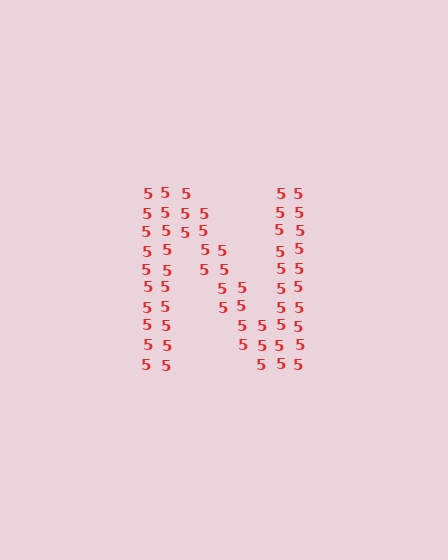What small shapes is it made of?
It is made of small digit 5's.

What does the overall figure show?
The overall figure shows the letter N.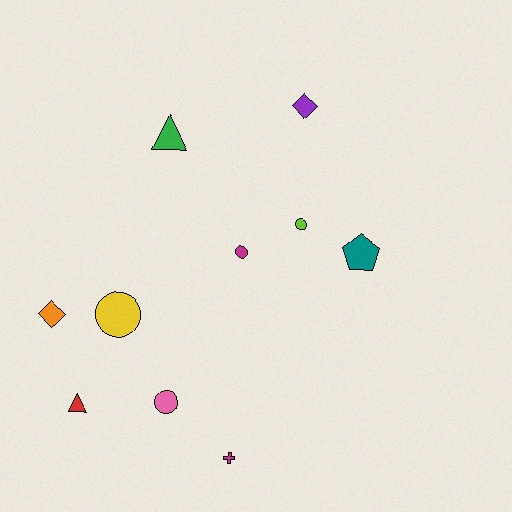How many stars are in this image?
There are no stars.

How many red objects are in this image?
There is 1 red object.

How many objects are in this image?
There are 10 objects.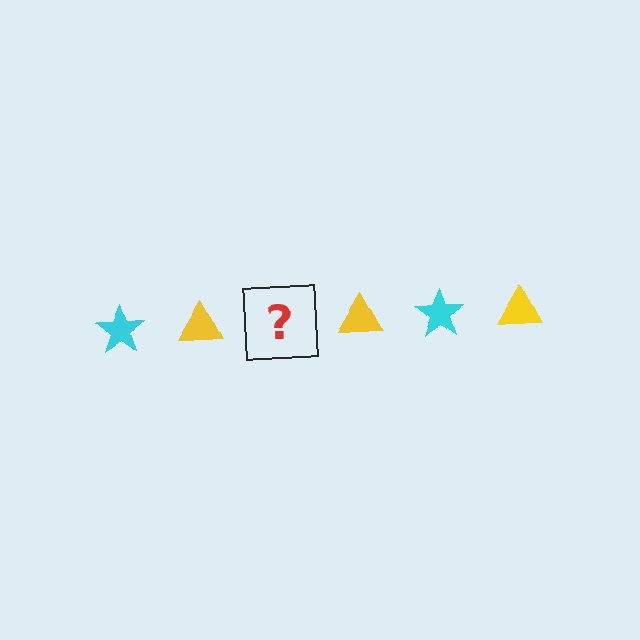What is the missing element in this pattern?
The missing element is a cyan star.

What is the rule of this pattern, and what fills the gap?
The rule is that the pattern alternates between cyan star and yellow triangle. The gap should be filled with a cyan star.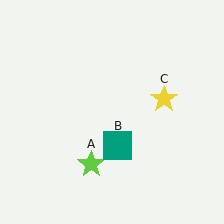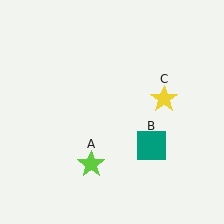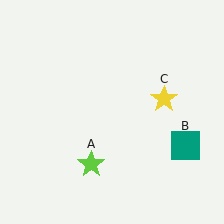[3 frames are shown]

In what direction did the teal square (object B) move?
The teal square (object B) moved right.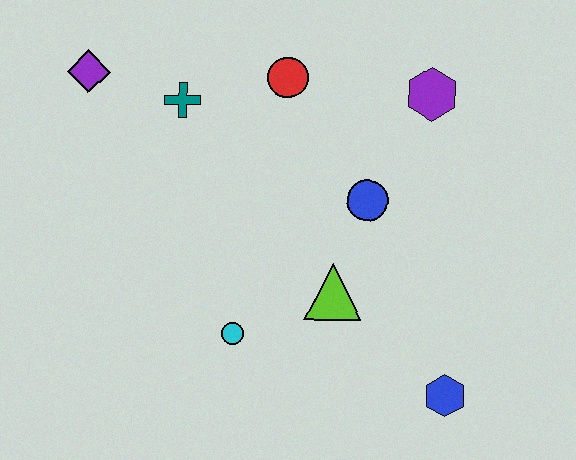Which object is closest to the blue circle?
The lime triangle is closest to the blue circle.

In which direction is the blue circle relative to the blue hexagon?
The blue circle is above the blue hexagon.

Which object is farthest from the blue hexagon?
The purple diamond is farthest from the blue hexagon.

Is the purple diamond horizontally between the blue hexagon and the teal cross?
No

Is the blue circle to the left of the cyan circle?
No